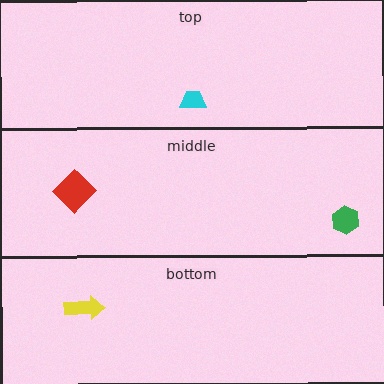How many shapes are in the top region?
1.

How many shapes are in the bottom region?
1.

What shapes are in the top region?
The cyan trapezoid.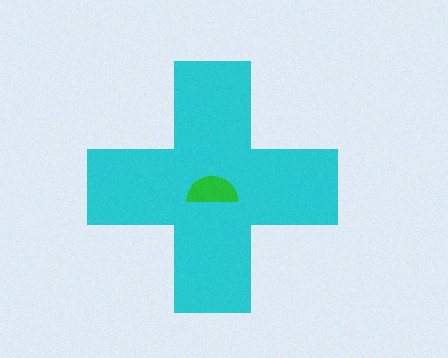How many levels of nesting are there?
2.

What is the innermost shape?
The green semicircle.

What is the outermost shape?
The cyan cross.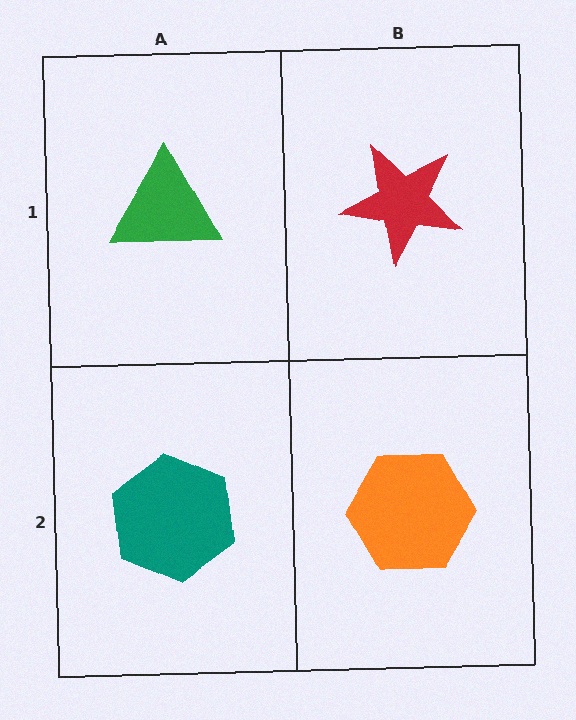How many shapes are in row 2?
2 shapes.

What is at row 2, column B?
An orange hexagon.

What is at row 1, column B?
A red star.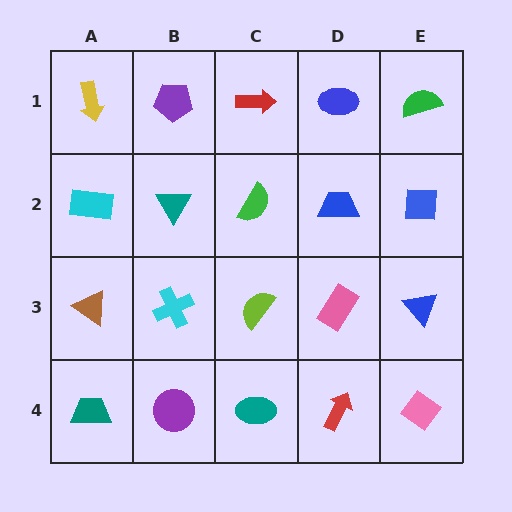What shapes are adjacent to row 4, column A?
A brown triangle (row 3, column A), a purple circle (row 4, column B).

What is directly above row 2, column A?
A yellow arrow.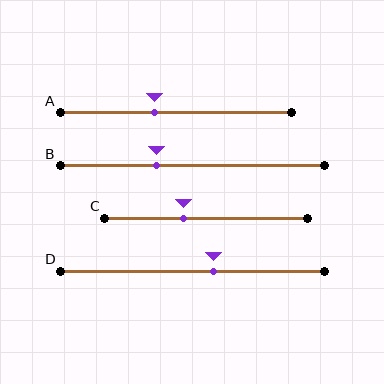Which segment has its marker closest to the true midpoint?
Segment D has its marker closest to the true midpoint.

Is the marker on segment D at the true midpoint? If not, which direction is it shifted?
No, the marker on segment D is shifted to the right by about 8% of the segment length.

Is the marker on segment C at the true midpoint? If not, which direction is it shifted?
No, the marker on segment C is shifted to the left by about 11% of the segment length.